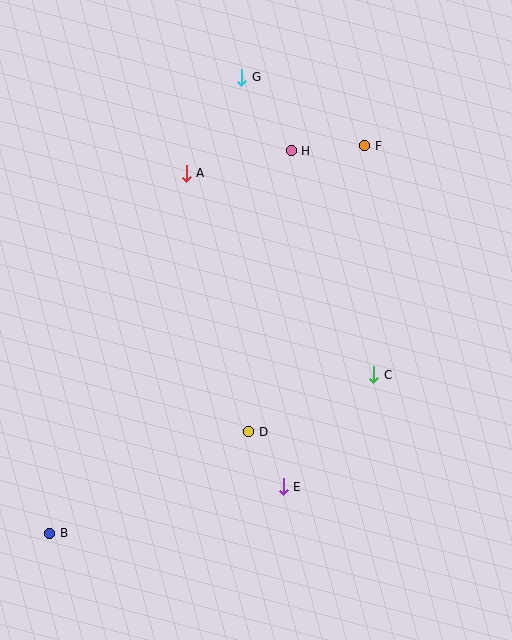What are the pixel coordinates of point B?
Point B is at (50, 533).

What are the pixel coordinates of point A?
Point A is at (186, 173).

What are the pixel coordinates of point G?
Point G is at (242, 77).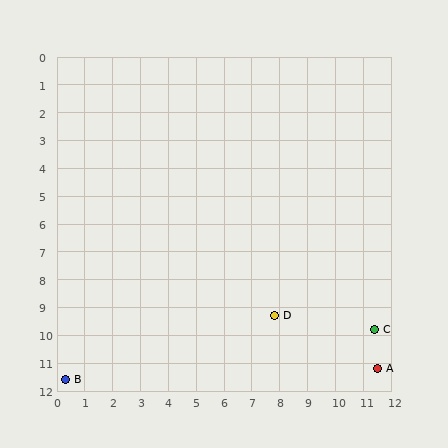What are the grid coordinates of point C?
Point C is at approximately (11.4, 9.8).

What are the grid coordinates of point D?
Point D is at approximately (7.8, 9.3).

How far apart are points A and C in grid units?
Points A and C are about 1.4 grid units apart.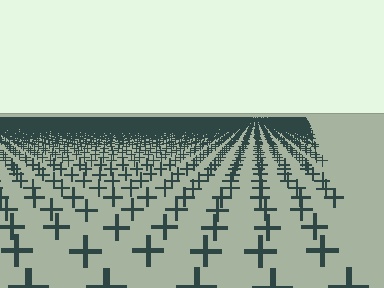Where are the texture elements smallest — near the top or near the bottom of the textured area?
Near the top.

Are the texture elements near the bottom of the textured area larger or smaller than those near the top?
Larger. Near the bottom, elements are closer to the viewer and appear at a bigger on-screen size.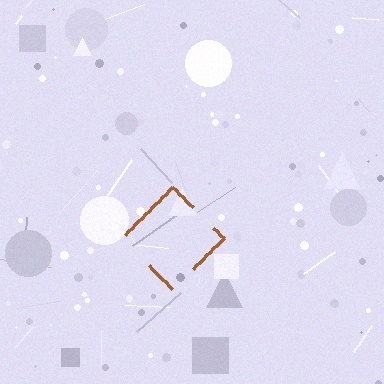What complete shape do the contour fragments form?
The contour fragments form a diamond.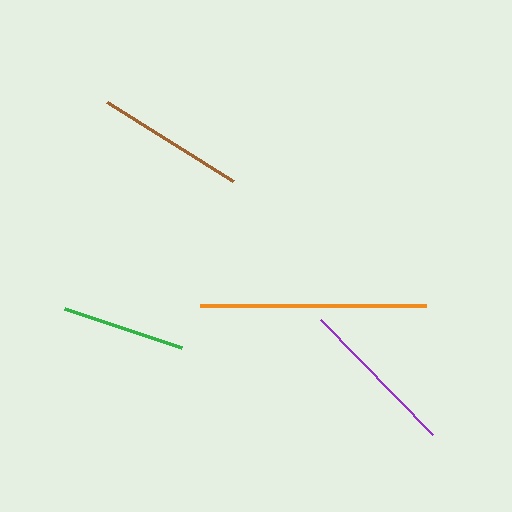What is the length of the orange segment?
The orange segment is approximately 225 pixels long.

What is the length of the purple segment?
The purple segment is approximately 161 pixels long.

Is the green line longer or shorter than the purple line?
The purple line is longer than the green line.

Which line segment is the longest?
The orange line is the longest at approximately 225 pixels.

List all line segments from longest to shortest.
From longest to shortest: orange, purple, brown, green.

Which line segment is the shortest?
The green line is the shortest at approximately 122 pixels.